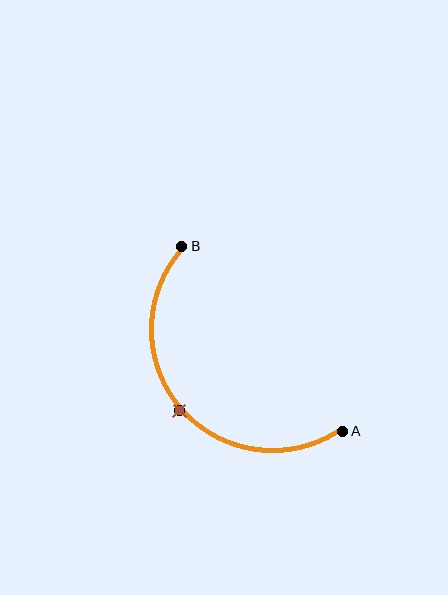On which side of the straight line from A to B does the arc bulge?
The arc bulges below and to the left of the straight line connecting A and B.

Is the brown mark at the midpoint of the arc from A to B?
Yes. The brown mark lies on the arc at equal arc-length from both A and B — it is the arc midpoint.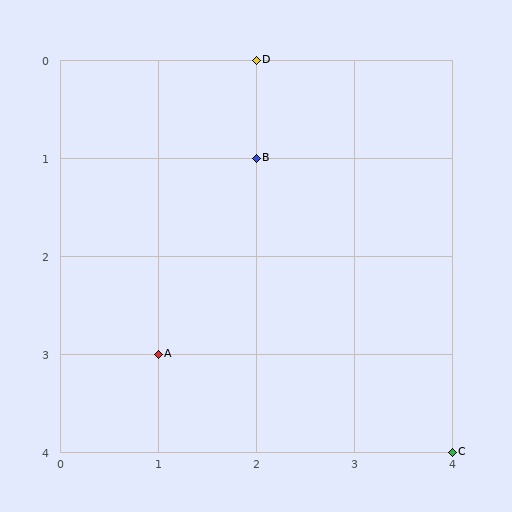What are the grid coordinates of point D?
Point D is at grid coordinates (2, 0).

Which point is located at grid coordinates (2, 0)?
Point D is at (2, 0).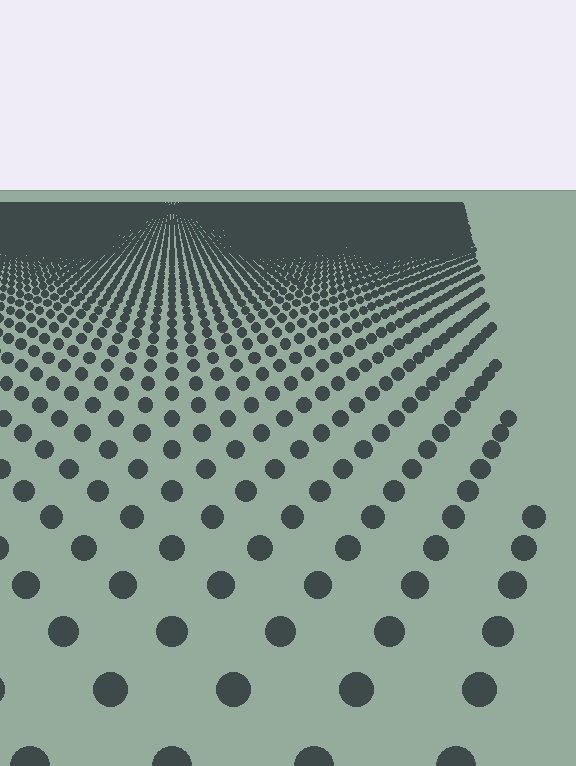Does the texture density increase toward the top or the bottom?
Density increases toward the top.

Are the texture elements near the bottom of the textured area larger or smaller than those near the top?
Larger. Near the bottom, elements are closer to the viewer and appear at a bigger on-screen size.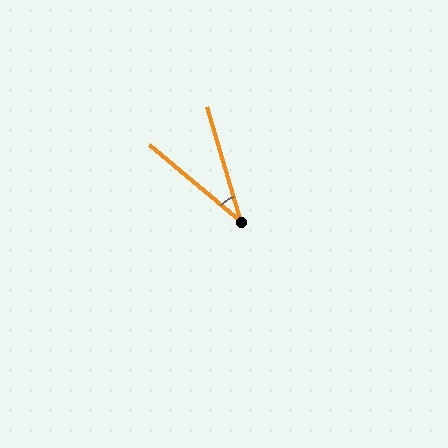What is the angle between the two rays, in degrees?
Approximately 34 degrees.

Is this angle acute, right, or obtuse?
It is acute.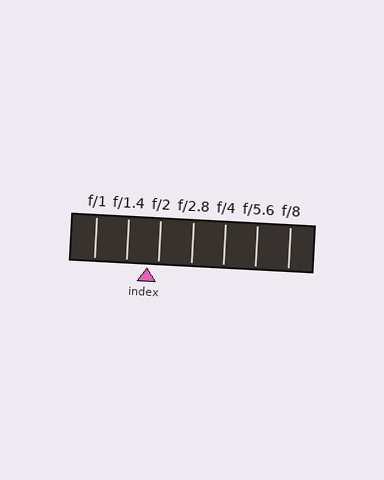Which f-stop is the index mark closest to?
The index mark is closest to f/2.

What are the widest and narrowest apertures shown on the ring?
The widest aperture shown is f/1 and the narrowest is f/8.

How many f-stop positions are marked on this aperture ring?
There are 7 f-stop positions marked.